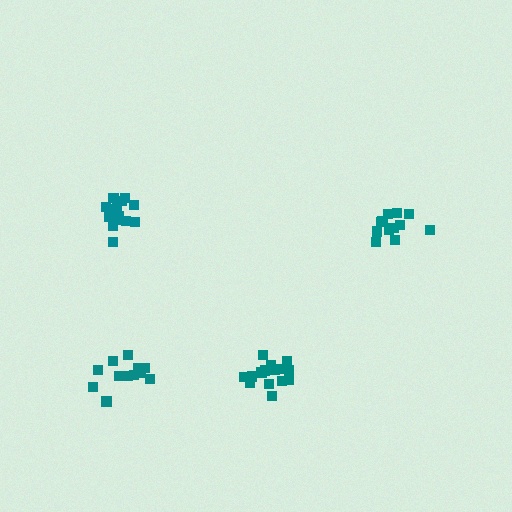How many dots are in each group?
Group 1: 12 dots, Group 2: 15 dots, Group 3: 16 dots, Group 4: 12 dots (55 total).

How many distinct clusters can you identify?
There are 4 distinct clusters.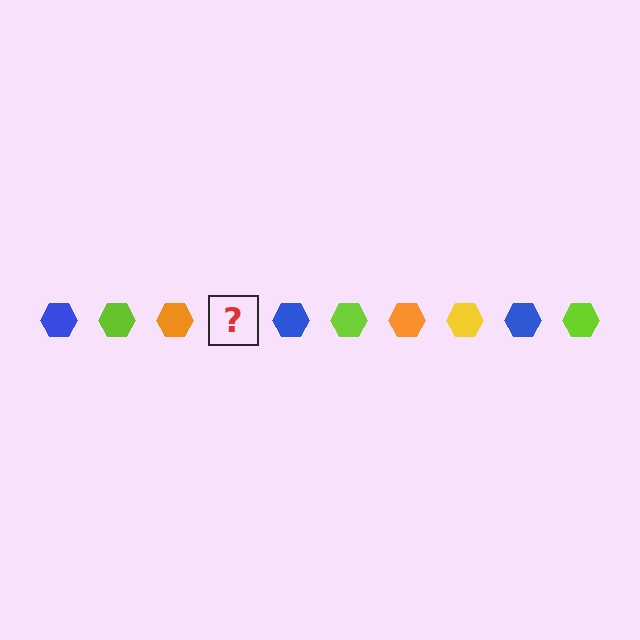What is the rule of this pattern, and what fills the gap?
The rule is that the pattern cycles through blue, lime, orange, yellow hexagons. The gap should be filled with a yellow hexagon.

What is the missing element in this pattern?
The missing element is a yellow hexagon.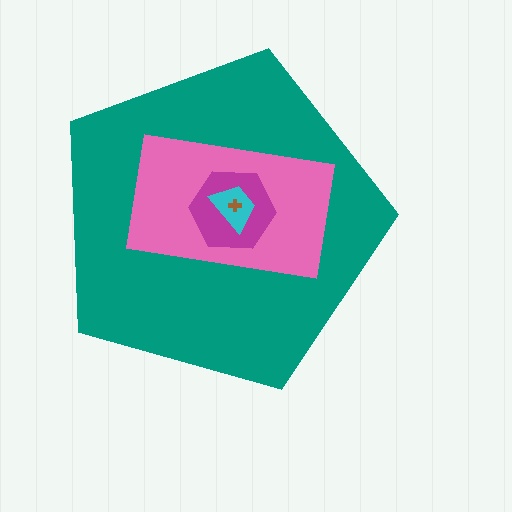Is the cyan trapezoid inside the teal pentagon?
Yes.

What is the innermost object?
The brown cross.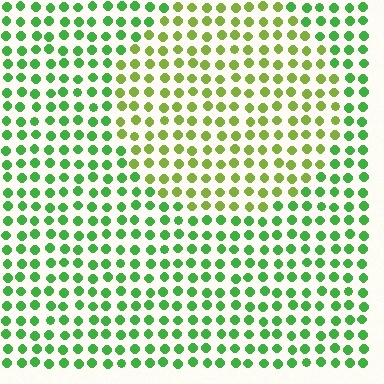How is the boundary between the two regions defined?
The boundary is defined purely by a slight shift in hue (about 36 degrees). Spacing, size, and orientation are identical on both sides.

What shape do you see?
I see a circle.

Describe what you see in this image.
The image is filled with small green elements in a uniform arrangement. A circle-shaped region is visible where the elements are tinted to a slightly different hue, forming a subtle color boundary.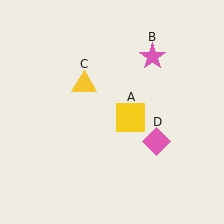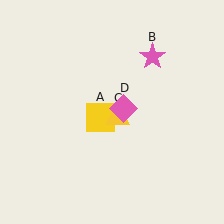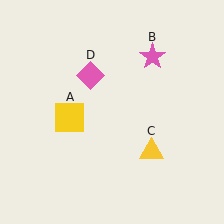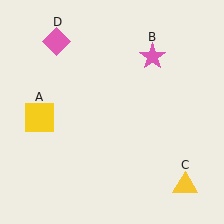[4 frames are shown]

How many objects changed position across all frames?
3 objects changed position: yellow square (object A), yellow triangle (object C), pink diamond (object D).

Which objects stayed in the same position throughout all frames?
Pink star (object B) remained stationary.